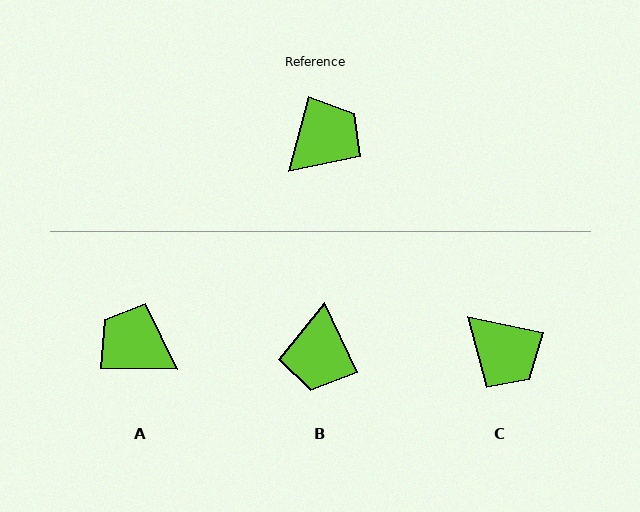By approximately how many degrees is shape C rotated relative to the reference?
Approximately 87 degrees clockwise.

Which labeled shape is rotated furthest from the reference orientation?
B, about 140 degrees away.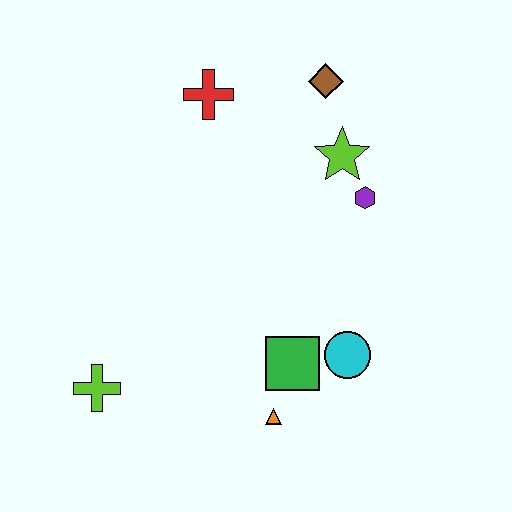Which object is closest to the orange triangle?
The green square is closest to the orange triangle.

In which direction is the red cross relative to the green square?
The red cross is above the green square.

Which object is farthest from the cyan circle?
The red cross is farthest from the cyan circle.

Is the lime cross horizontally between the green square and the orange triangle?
No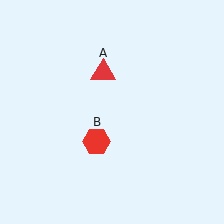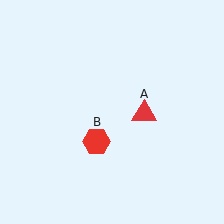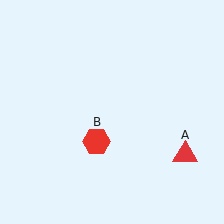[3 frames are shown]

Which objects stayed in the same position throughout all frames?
Red hexagon (object B) remained stationary.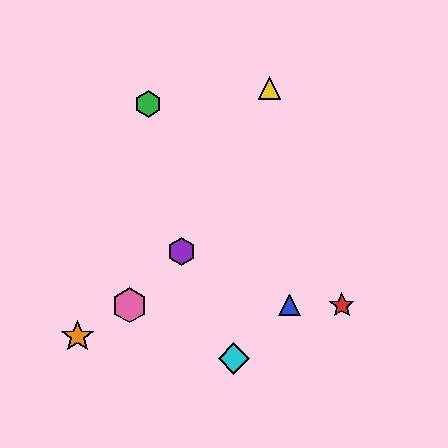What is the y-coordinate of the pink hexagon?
The pink hexagon is at y≈305.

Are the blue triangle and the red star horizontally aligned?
Yes, both are at y≈305.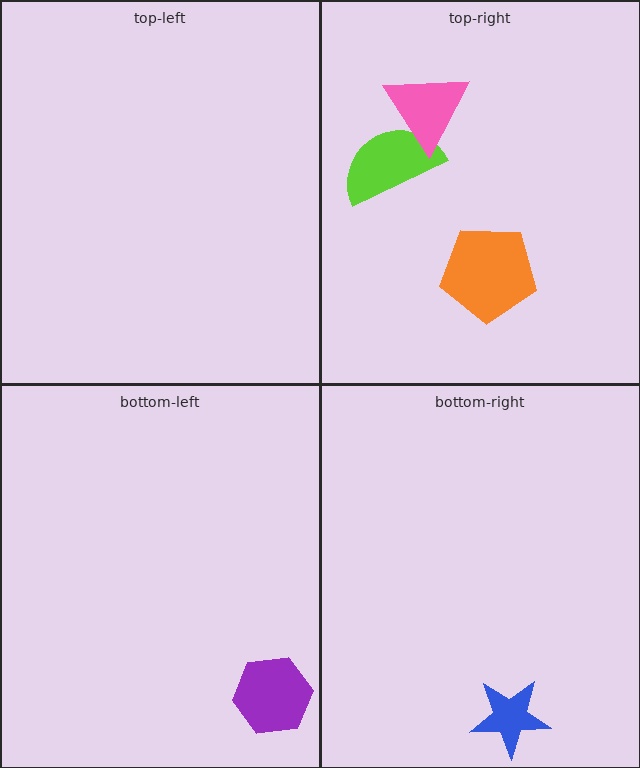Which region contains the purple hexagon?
The bottom-left region.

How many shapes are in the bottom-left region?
1.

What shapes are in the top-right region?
The orange pentagon, the lime semicircle, the pink triangle.